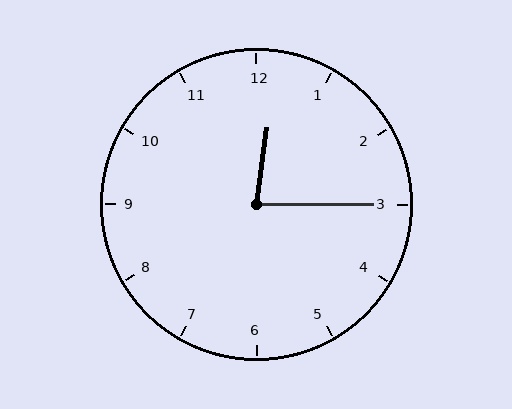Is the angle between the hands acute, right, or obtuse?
It is acute.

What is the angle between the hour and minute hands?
Approximately 82 degrees.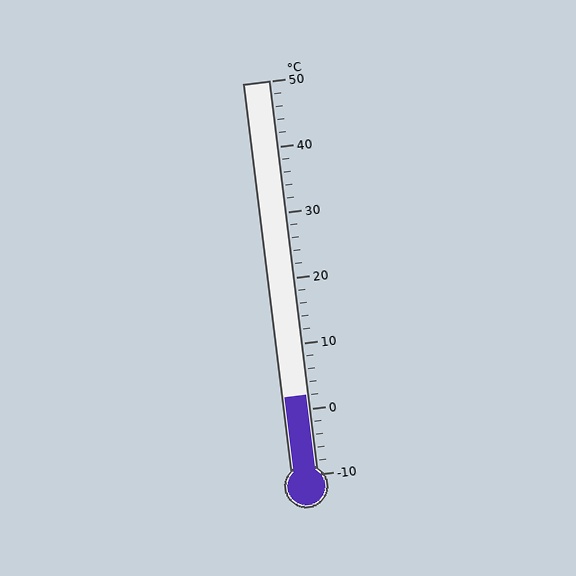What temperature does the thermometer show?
The thermometer shows approximately 2°C.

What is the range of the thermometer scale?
The thermometer scale ranges from -10°C to 50°C.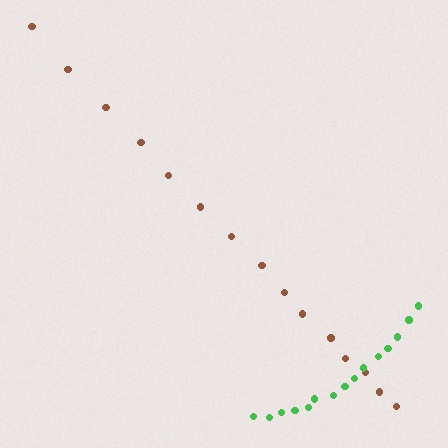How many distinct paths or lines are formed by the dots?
There are 2 distinct paths.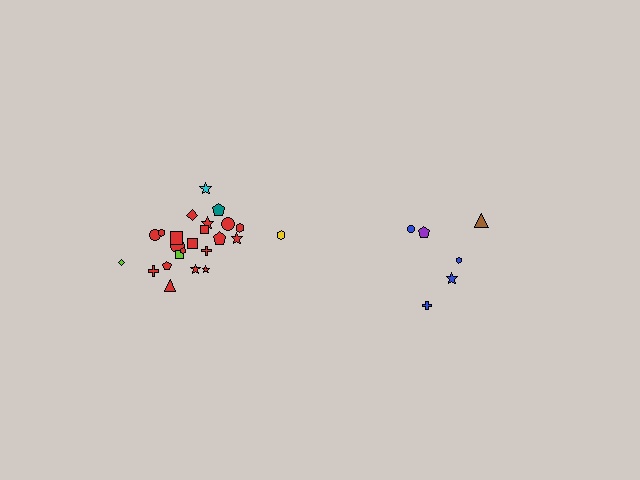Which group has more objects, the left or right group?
The left group.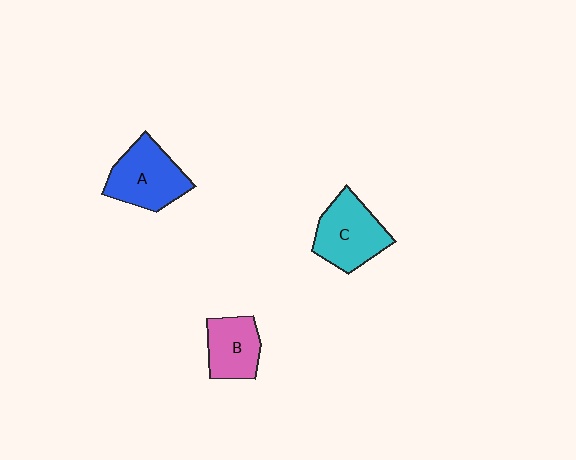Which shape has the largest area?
Shape A (blue).